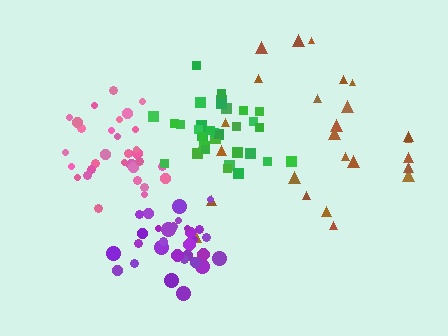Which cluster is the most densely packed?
Purple.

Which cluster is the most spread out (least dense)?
Brown.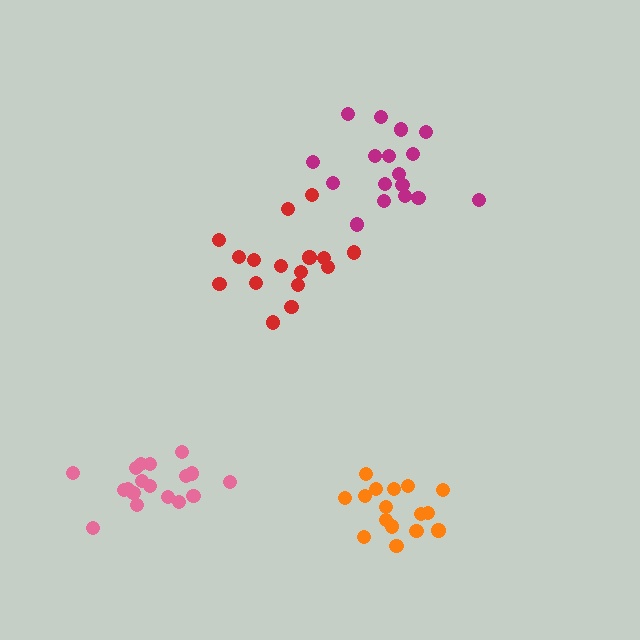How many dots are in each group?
Group 1: 16 dots, Group 2: 18 dots, Group 3: 16 dots, Group 4: 17 dots (67 total).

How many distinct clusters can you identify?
There are 4 distinct clusters.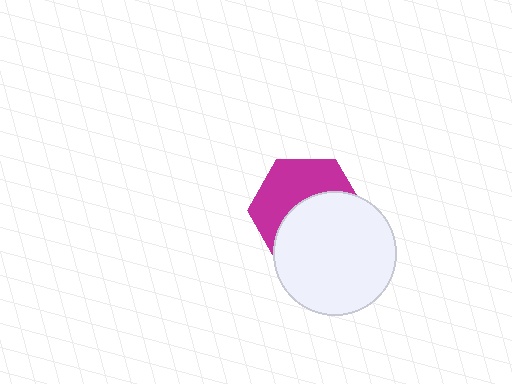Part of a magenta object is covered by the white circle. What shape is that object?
It is a hexagon.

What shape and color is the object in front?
The object in front is a white circle.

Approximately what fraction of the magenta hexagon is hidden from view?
Roughly 53% of the magenta hexagon is hidden behind the white circle.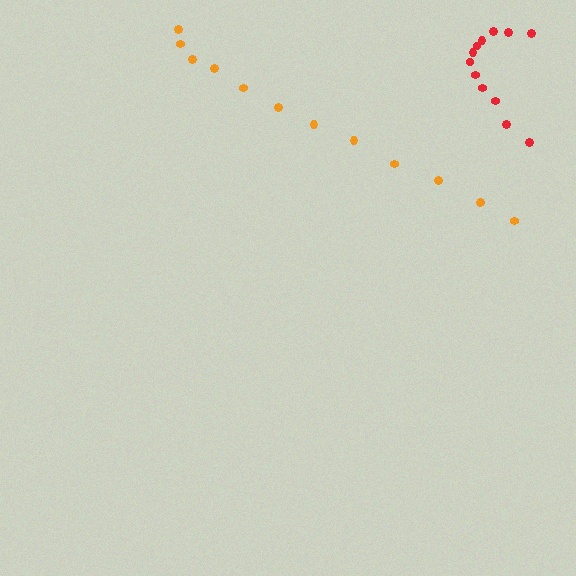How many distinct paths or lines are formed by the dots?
There are 2 distinct paths.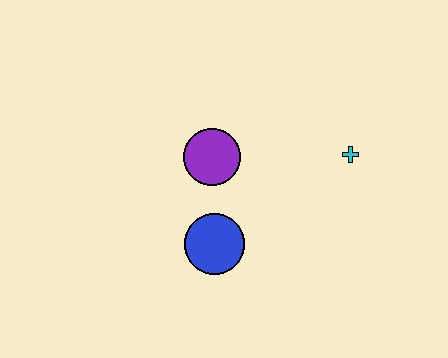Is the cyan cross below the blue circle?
No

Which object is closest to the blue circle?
The purple circle is closest to the blue circle.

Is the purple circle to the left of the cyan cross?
Yes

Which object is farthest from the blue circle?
The cyan cross is farthest from the blue circle.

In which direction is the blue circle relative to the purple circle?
The blue circle is below the purple circle.